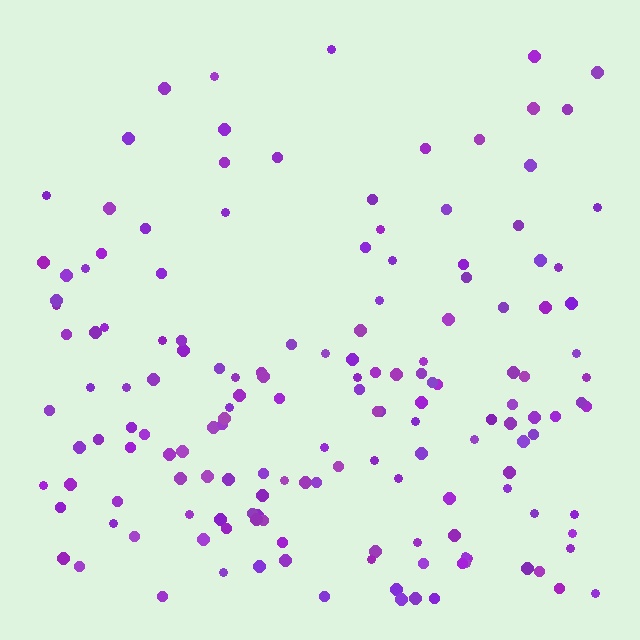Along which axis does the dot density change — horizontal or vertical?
Vertical.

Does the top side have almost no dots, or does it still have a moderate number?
Still a moderate number, just noticeably fewer than the bottom.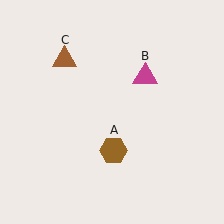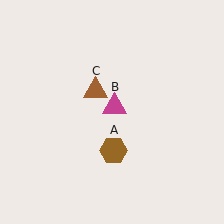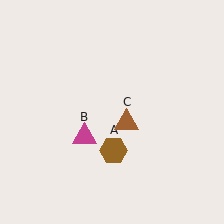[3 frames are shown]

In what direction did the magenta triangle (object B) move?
The magenta triangle (object B) moved down and to the left.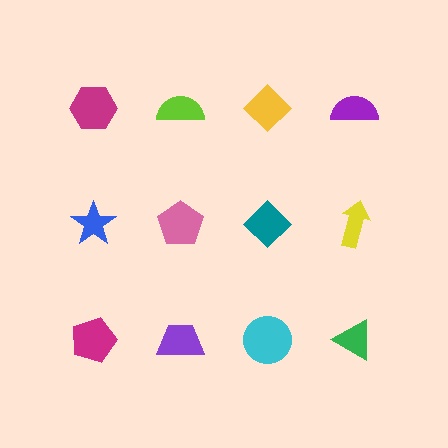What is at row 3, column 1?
A magenta pentagon.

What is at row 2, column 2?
A pink pentagon.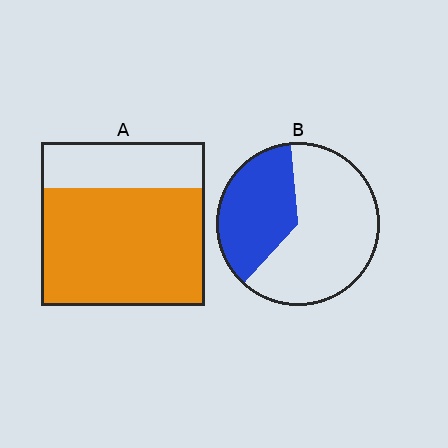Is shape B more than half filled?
No.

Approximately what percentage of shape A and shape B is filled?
A is approximately 70% and B is approximately 35%.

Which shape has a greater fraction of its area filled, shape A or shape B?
Shape A.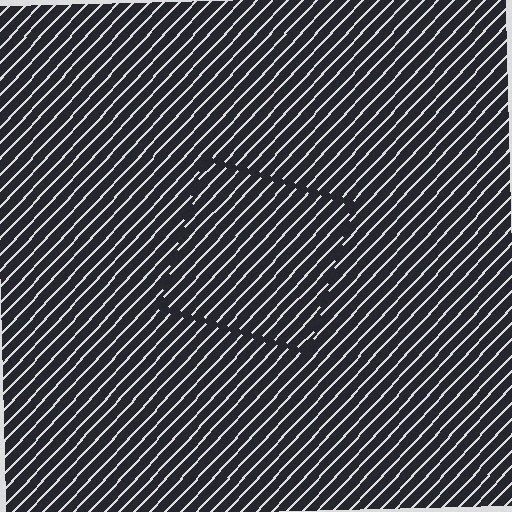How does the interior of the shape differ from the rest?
The interior of the shape contains the same grating, shifted by half a period — the contour is defined by the phase discontinuity where line-ends from the inner and outer gratings abut.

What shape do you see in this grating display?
An illusory square. The interior of the shape contains the same grating, shifted by half a period — the contour is defined by the phase discontinuity where line-ends from the inner and outer gratings abut.